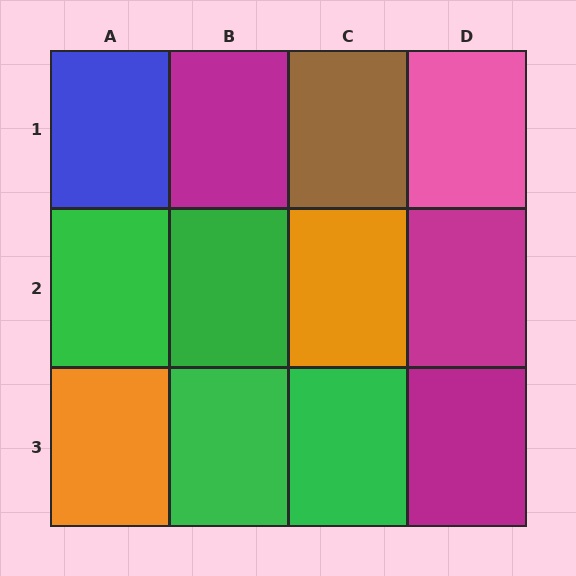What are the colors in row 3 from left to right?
Orange, green, green, magenta.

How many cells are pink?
1 cell is pink.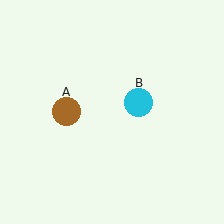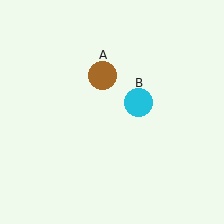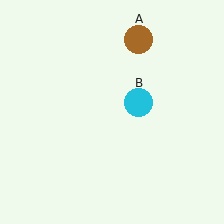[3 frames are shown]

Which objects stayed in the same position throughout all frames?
Cyan circle (object B) remained stationary.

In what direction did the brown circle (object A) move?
The brown circle (object A) moved up and to the right.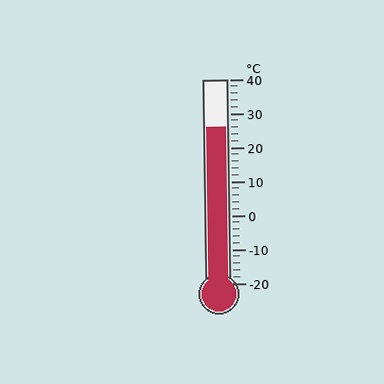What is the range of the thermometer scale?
The thermometer scale ranges from -20°C to 40°C.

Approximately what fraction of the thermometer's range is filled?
The thermometer is filled to approximately 75% of its range.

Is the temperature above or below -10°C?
The temperature is above -10°C.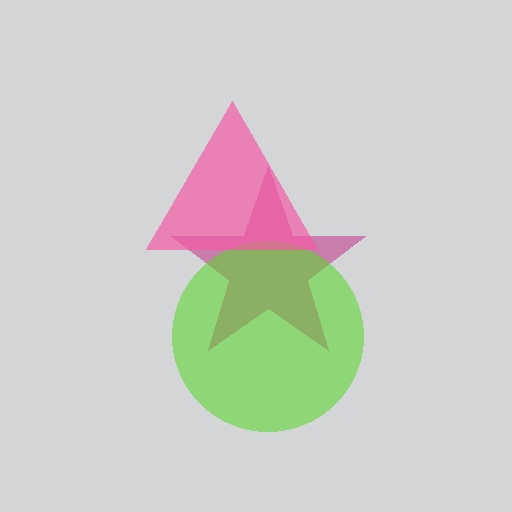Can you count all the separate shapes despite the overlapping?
Yes, there are 3 separate shapes.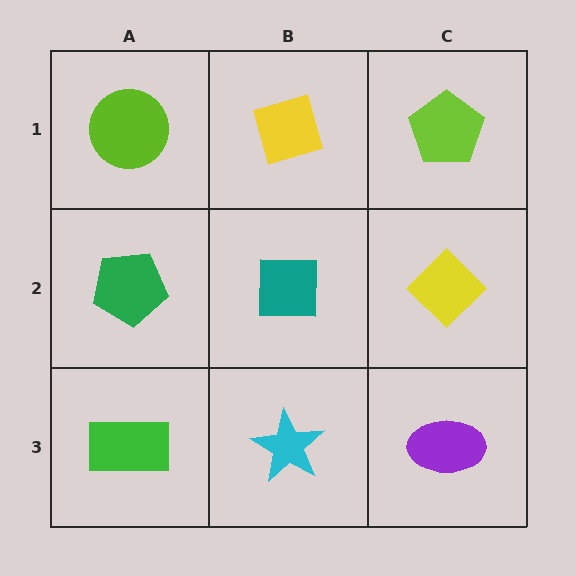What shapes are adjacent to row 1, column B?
A teal square (row 2, column B), a lime circle (row 1, column A), a lime pentagon (row 1, column C).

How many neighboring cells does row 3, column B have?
3.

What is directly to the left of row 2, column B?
A green pentagon.